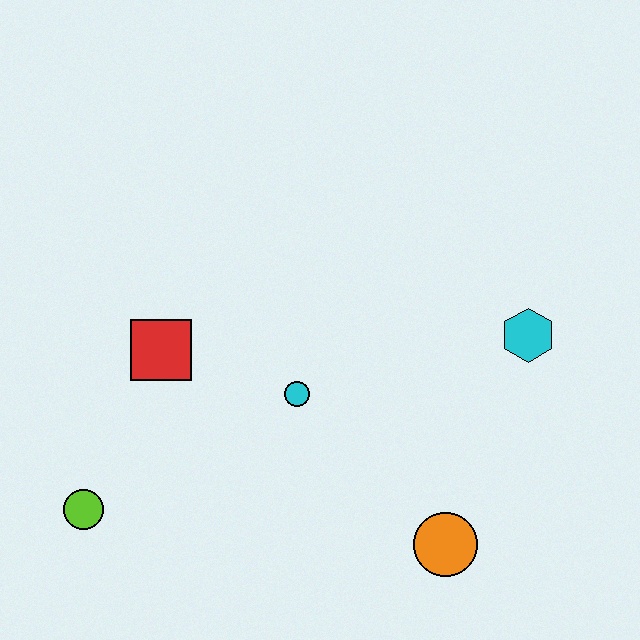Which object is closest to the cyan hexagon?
The orange circle is closest to the cyan hexagon.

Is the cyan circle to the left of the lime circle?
No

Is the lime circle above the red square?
No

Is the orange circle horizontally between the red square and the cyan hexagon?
Yes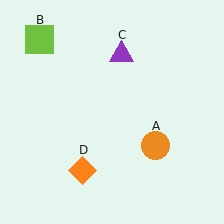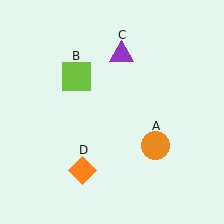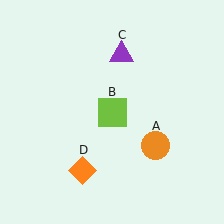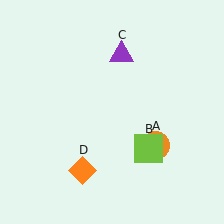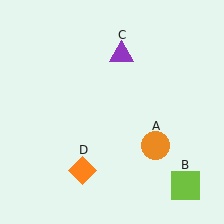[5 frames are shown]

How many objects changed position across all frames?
1 object changed position: lime square (object B).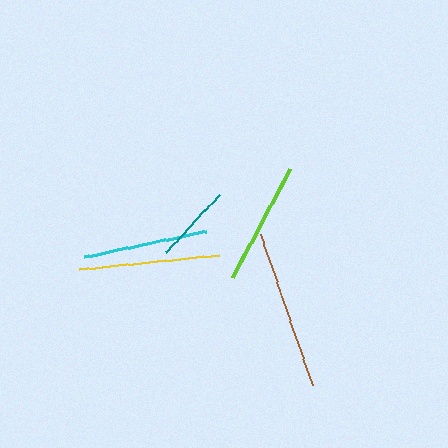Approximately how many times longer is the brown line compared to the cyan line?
The brown line is approximately 1.3 times the length of the cyan line.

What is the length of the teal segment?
The teal segment is approximately 79 pixels long.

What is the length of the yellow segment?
The yellow segment is approximately 141 pixels long.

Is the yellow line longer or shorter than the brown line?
The brown line is longer than the yellow line.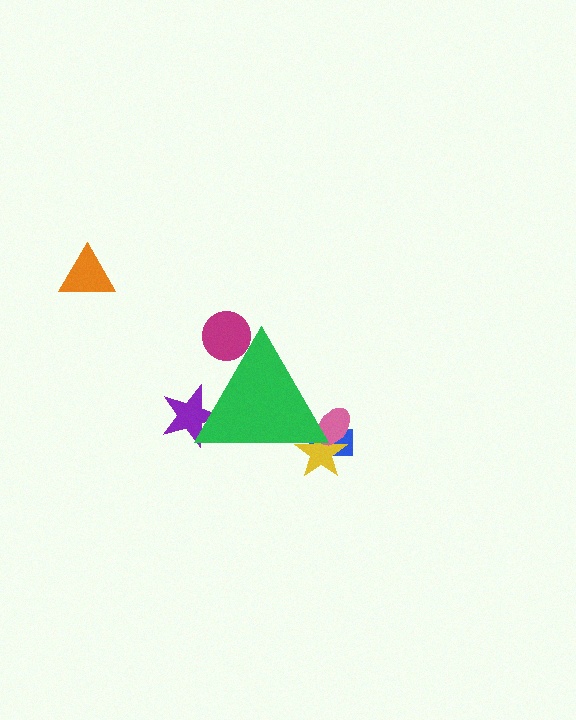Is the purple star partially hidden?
Yes, the purple star is partially hidden behind the green triangle.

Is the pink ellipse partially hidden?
Yes, the pink ellipse is partially hidden behind the green triangle.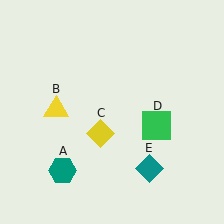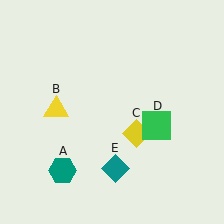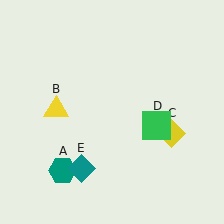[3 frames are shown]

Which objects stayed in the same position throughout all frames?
Teal hexagon (object A) and yellow triangle (object B) and green square (object D) remained stationary.